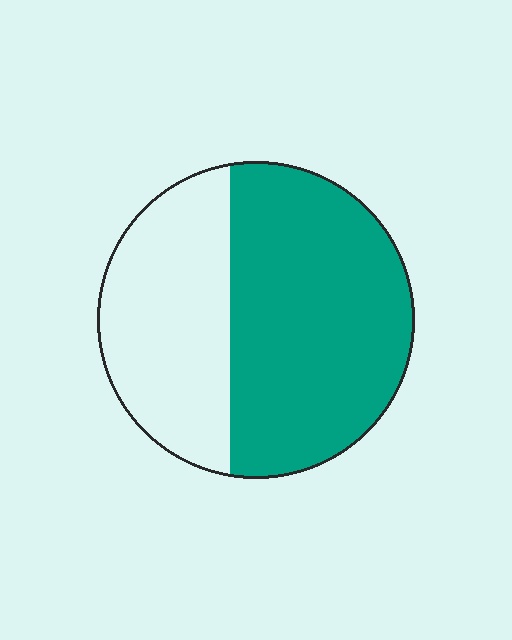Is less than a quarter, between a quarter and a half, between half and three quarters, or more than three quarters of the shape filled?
Between half and three quarters.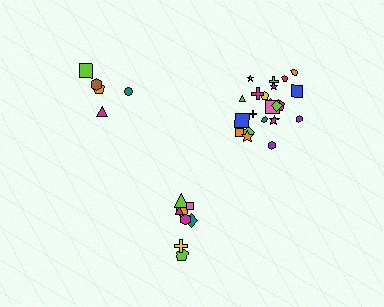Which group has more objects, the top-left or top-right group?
The top-right group.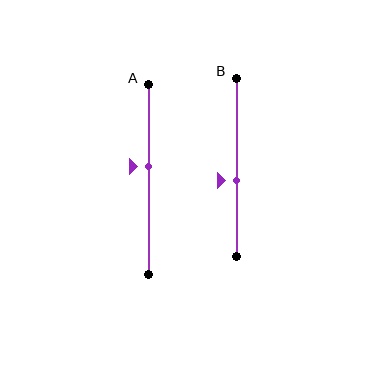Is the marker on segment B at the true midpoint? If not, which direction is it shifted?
No, the marker on segment B is shifted downward by about 7% of the segment length.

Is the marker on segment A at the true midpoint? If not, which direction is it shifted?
No, the marker on segment A is shifted upward by about 7% of the segment length.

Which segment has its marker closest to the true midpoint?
Segment A has its marker closest to the true midpoint.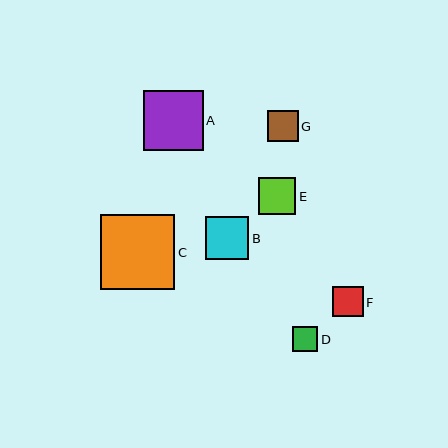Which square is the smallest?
Square D is the smallest with a size of approximately 25 pixels.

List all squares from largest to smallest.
From largest to smallest: C, A, B, E, G, F, D.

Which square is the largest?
Square C is the largest with a size of approximately 74 pixels.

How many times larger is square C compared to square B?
Square C is approximately 1.7 times the size of square B.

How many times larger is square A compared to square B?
Square A is approximately 1.4 times the size of square B.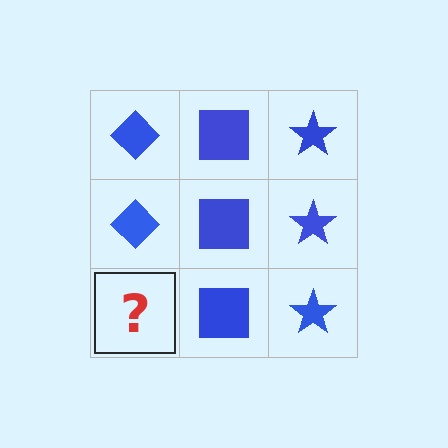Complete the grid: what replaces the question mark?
The question mark should be replaced with a blue diamond.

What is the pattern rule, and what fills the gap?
The rule is that each column has a consistent shape. The gap should be filled with a blue diamond.